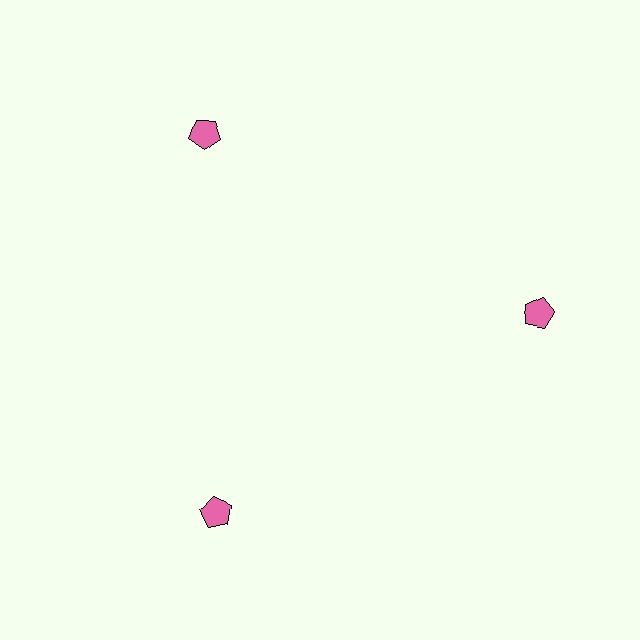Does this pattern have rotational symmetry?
Yes, this pattern has 3-fold rotational symmetry. It looks the same after rotating 120 degrees around the center.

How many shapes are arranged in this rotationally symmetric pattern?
There are 3 shapes, arranged in 3 groups of 1.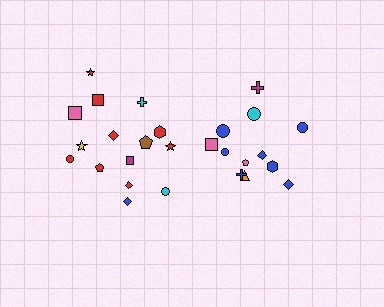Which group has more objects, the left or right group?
The left group.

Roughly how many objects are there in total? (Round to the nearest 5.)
Roughly 25 objects in total.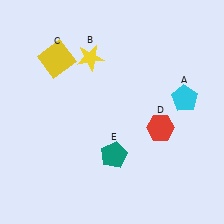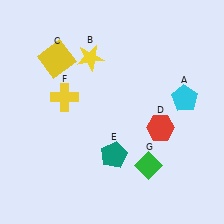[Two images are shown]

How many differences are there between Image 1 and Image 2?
There are 2 differences between the two images.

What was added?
A yellow cross (F), a green diamond (G) were added in Image 2.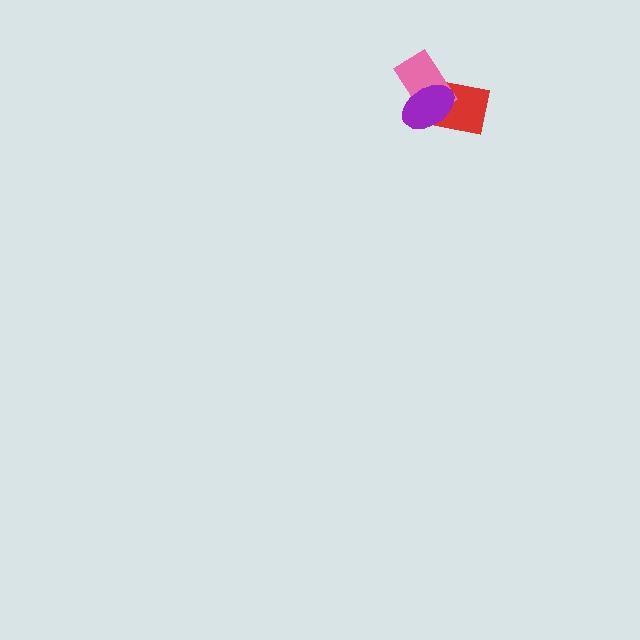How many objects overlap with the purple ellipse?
2 objects overlap with the purple ellipse.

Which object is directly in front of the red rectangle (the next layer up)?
The pink rectangle is directly in front of the red rectangle.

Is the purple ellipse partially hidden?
No, no other shape covers it.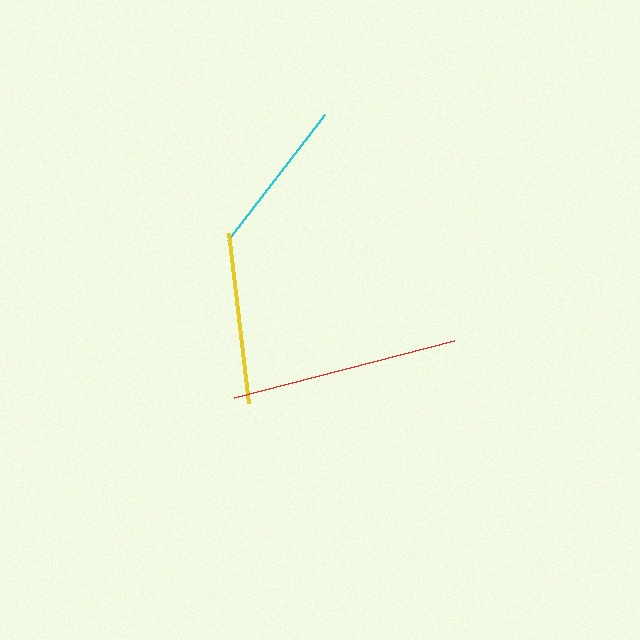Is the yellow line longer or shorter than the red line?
The red line is longer than the yellow line.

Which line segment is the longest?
The red line is the longest at approximately 227 pixels.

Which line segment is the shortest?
The cyan line is the shortest at approximately 159 pixels.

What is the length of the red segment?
The red segment is approximately 227 pixels long.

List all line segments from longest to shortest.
From longest to shortest: red, yellow, cyan.